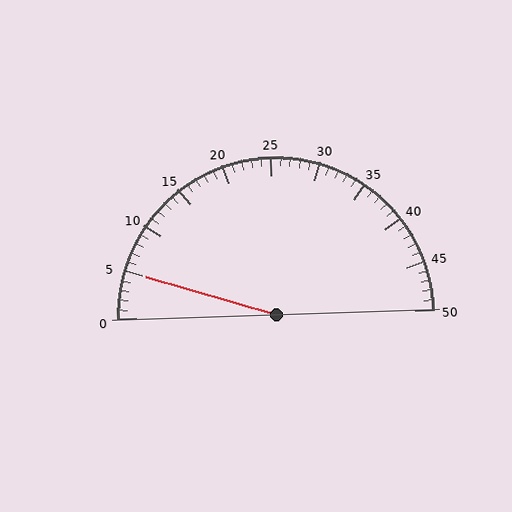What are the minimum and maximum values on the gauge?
The gauge ranges from 0 to 50.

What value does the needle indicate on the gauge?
The needle indicates approximately 5.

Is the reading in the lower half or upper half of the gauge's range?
The reading is in the lower half of the range (0 to 50).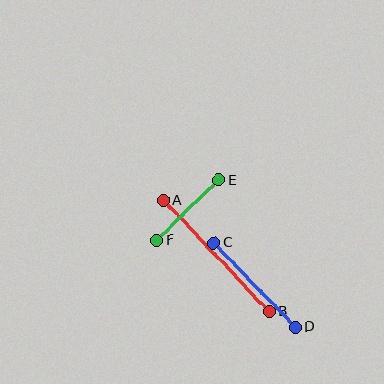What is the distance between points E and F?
The distance is approximately 87 pixels.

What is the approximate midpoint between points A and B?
The midpoint is at approximately (216, 256) pixels.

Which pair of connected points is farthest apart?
Points A and B are farthest apart.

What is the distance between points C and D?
The distance is approximately 117 pixels.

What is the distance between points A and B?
The distance is approximately 153 pixels.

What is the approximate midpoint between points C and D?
The midpoint is at approximately (255, 285) pixels.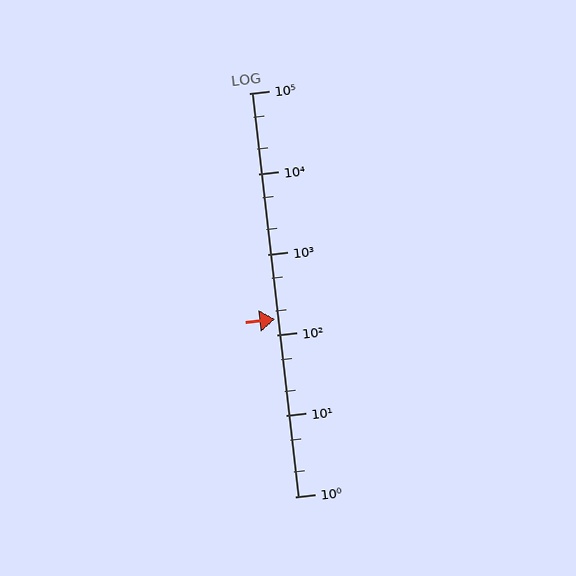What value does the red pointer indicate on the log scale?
The pointer indicates approximately 160.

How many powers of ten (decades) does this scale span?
The scale spans 5 decades, from 1 to 100000.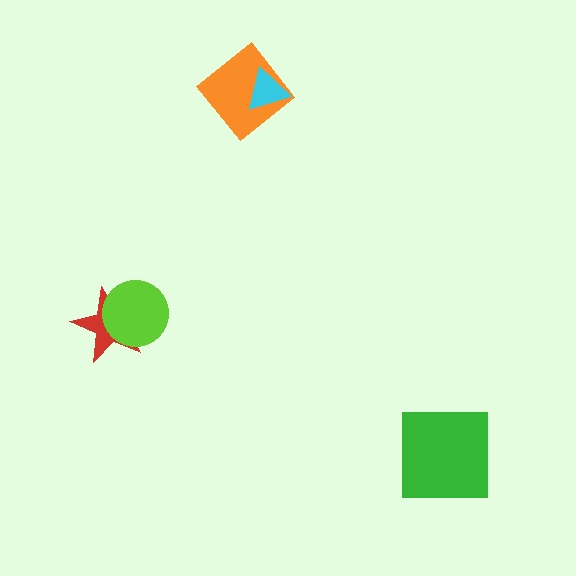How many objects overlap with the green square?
0 objects overlap with the green square.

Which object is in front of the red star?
The lime circle is in front of the red star.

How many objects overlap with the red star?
1 object overlaps with the red star.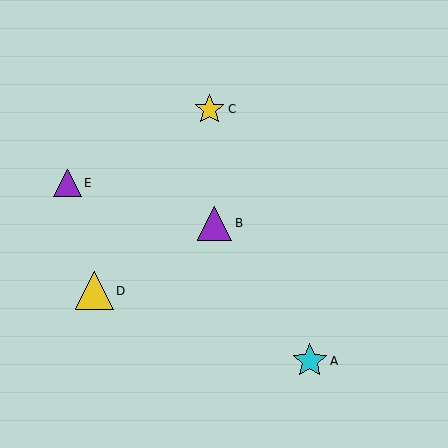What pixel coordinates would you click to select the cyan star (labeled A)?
Click at (310, 361) to select the cyan star A.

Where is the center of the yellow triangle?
The center of the yellow triangle is at (94, 291).